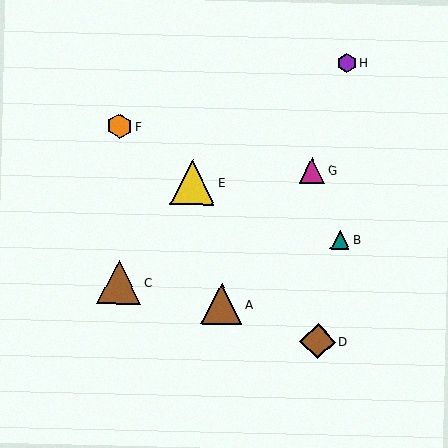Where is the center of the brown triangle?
The center of the brown triangle is at (221, 304).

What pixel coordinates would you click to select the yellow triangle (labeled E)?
Click at (193, 182) to select the yellow triangle E.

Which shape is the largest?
The yellow triangle (labeled E) is the largest.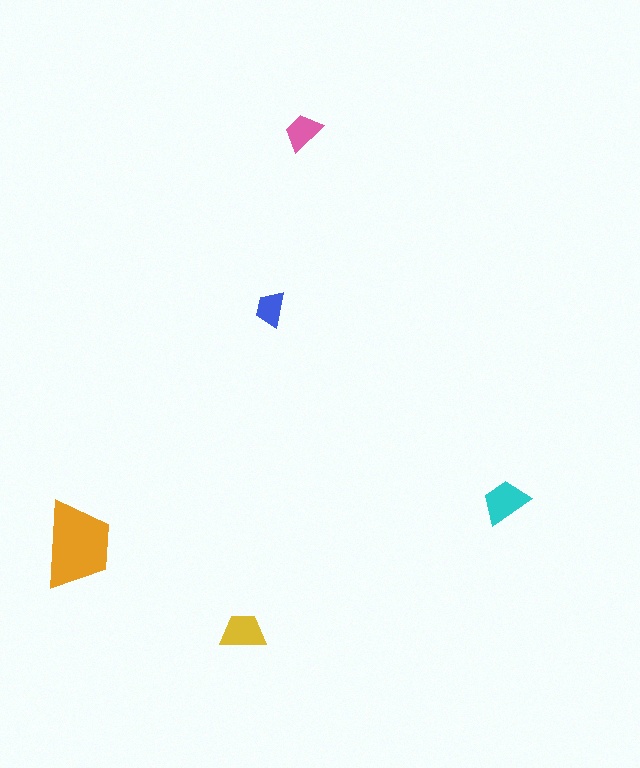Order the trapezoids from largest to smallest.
the orange one, the cyan one, the yellow one, the pink one, the blue one.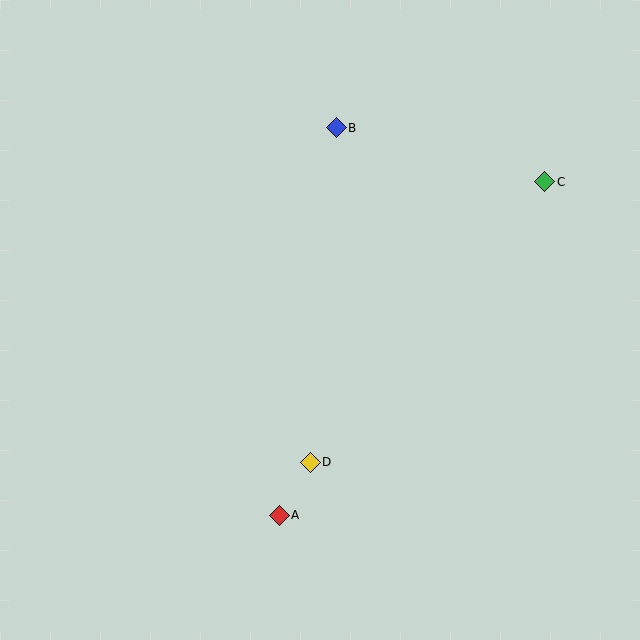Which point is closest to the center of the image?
Point D at (310, 462) is closest to the center.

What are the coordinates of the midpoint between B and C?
The midpoint between B and C is at (440, 155).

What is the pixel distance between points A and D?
The distance between A and D is 61 pixels.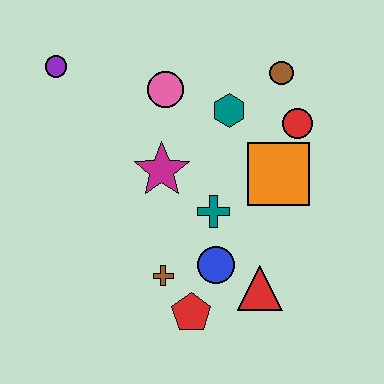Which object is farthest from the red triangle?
The purple circle is farthest from the red triangle.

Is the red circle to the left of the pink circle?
No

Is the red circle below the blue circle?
No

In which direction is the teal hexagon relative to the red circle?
The teal hexagon is to the left of the red circle.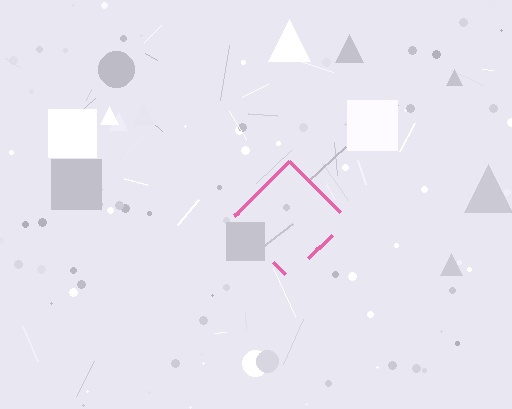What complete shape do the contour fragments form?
The contour fragments form a diamond.